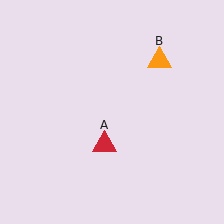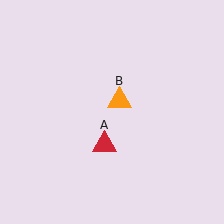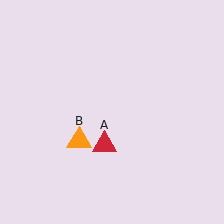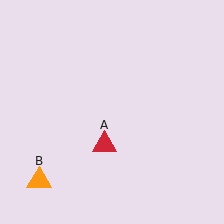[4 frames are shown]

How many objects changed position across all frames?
1 object changed position: orange triangle (object B).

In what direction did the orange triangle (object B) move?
The orange triangle (object B) moved down and to the left.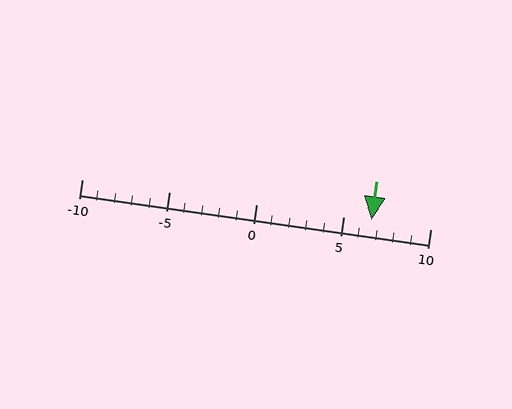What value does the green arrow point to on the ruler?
The green arrow points to approximately 7.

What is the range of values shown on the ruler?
The ruler shows values from -10 to 10.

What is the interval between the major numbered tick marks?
The major tick marks are spaced 5 units apart.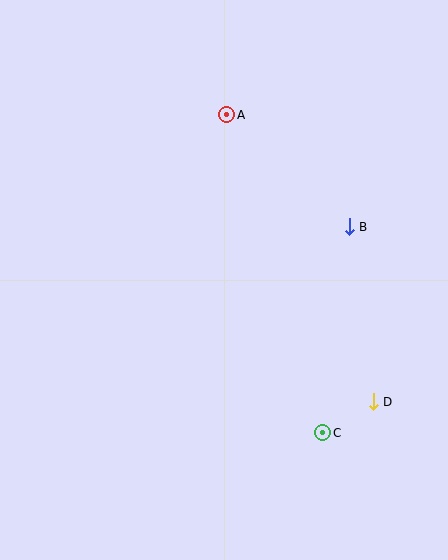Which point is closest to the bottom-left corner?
Point C is closest to the bottom-left corner.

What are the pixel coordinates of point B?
Point B is at (349, 227).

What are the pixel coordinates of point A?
Point A is at (227, 115).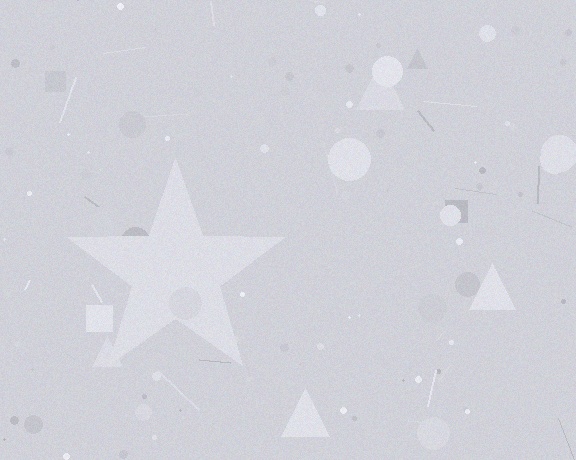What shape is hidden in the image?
A star is hidden in the image.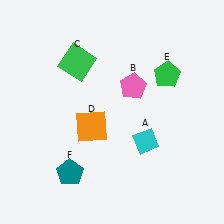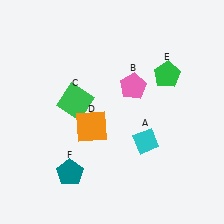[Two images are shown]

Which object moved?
The green square (C) moved down.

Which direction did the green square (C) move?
The green square (C) moved down.